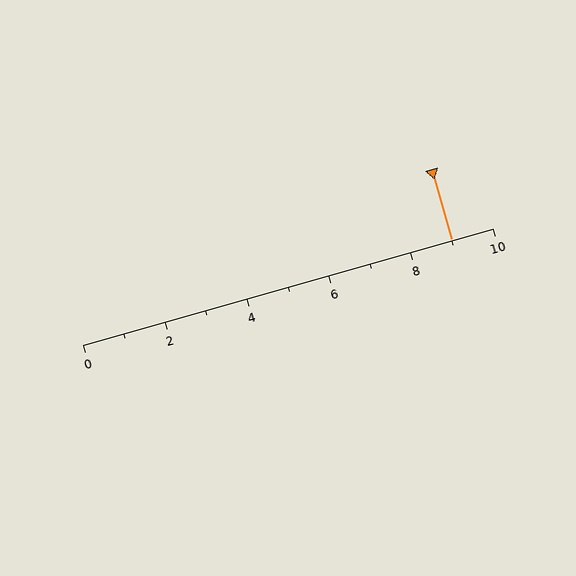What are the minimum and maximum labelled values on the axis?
The axis runs from 0 to 10.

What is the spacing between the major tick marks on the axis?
The major ticks are spaced 2 apart.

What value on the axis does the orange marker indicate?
The marker indicates approximately 9.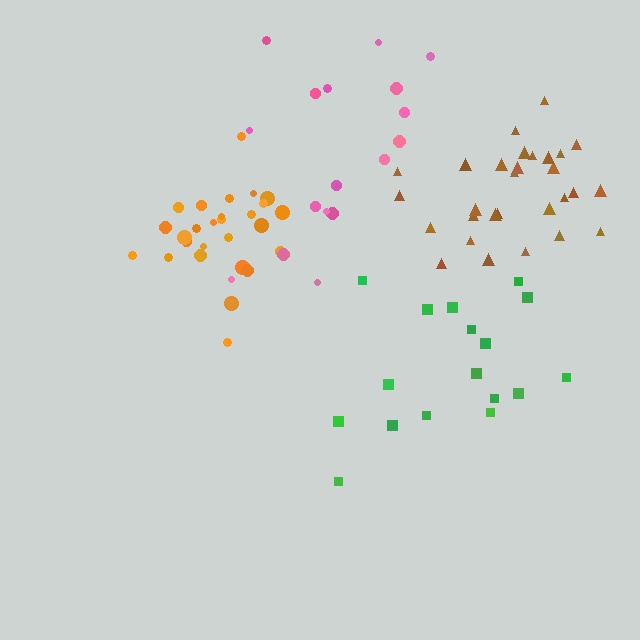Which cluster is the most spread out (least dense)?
Pink.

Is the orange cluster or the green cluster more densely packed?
Orange.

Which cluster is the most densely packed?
Orange.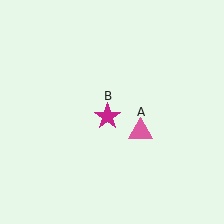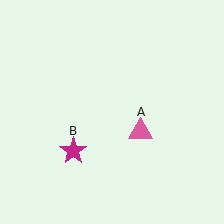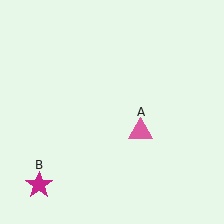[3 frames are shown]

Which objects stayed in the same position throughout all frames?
Pink triangle (object A) remained stationary.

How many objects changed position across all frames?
1 object changed position: magenta star (object B).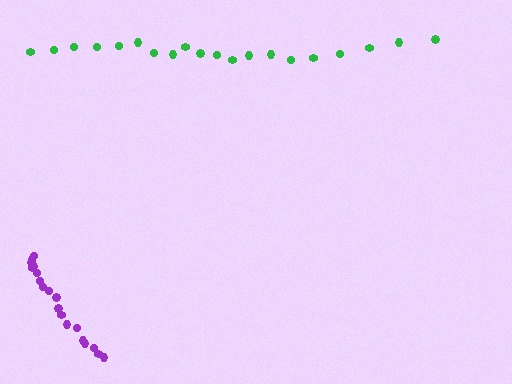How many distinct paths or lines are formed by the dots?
There are 2 distinct paths.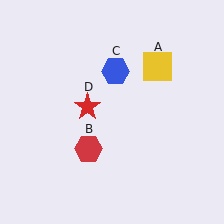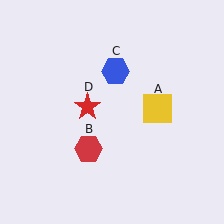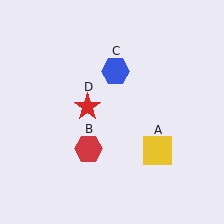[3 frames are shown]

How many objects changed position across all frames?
1 object changed position: yellow square (object A).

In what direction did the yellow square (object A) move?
The yellow square (object A) moved down.